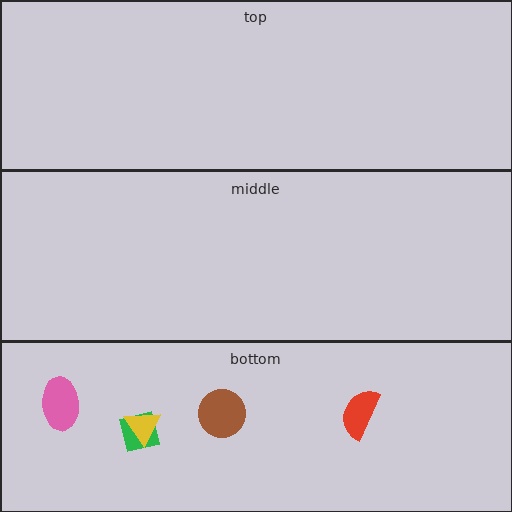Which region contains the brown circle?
The bottom region.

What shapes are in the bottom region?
The red semicircle, the pink ellipse, the green square, the yellow triangle, the brown circle.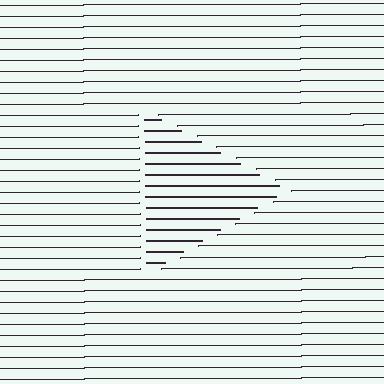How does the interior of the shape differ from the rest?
The interior of the shape contains the same grating, shifted by half a period — the contour is defined by the phase discontinuity where line-ends from the inner and outer gratings abut.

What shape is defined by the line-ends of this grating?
An illusory triangle. The interior of the shape contains the same grating, shifted by half a period — the contour is defined by the phase discontinuity where line-ends from the inner and outer gratings abut.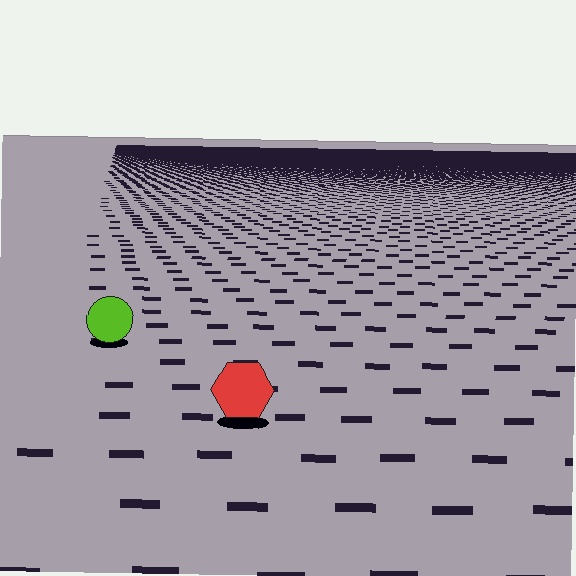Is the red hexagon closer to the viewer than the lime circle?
Yes. The red hexagon is closer — you can tell from the texture gradient: the ground texture is coarser near it.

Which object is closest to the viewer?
The red hexagon is closest. The texture marks near it are larger and more spread out.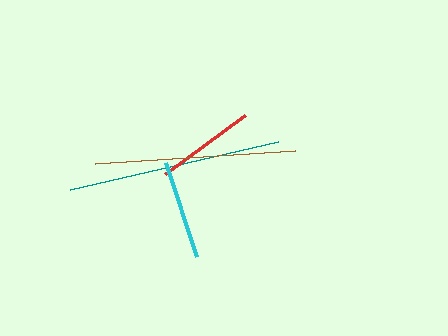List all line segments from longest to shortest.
From longest to shortest: teal, brown, red, cyan.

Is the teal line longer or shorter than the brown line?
The teal line is longer than the brown line.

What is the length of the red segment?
The red segment is approximately 100 pixels long.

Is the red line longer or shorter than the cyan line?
The red line is longer than the cyan line.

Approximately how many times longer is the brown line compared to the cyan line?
The brown line is approximately 2.0 times the length of the cyan line.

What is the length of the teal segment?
The teal segment is approximately 214 pixels long.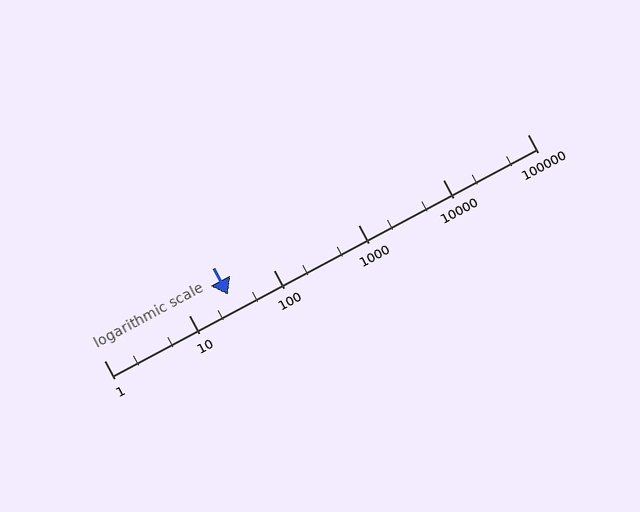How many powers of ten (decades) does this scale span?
The scale spans 5 decades, from 1 to 100000.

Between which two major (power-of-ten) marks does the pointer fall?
The pointer is between 10 and 100.